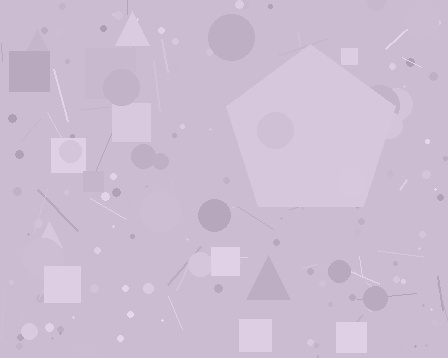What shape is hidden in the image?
A pentagon is hidden in the image.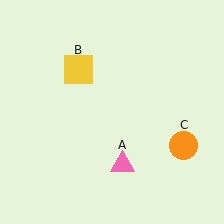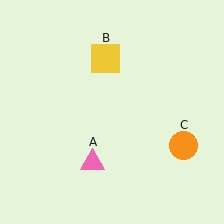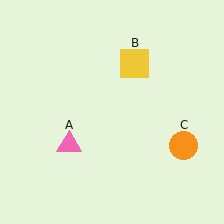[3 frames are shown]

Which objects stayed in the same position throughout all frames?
Orange circle (object C) remained stationary.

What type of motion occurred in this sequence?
The pink triangle (object A), yellow square (object B) rotated clockwise around the center of the scene.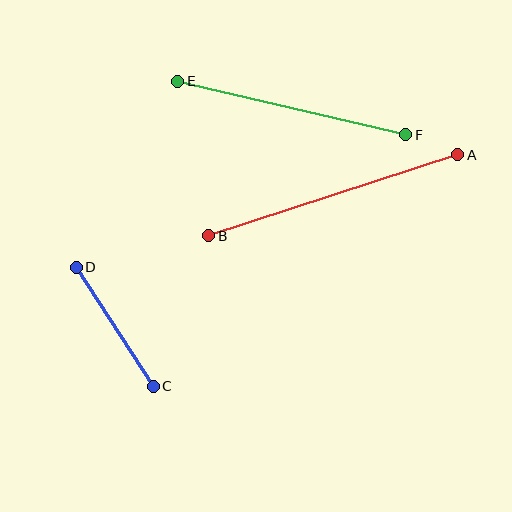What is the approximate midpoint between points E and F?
The midpoint is at approximately (292, 108) pixels.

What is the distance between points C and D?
The distance is approximately 142 pixels.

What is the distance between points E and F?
The distance is approximately 234 pixels.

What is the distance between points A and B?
The distance is approximately 262 pixels.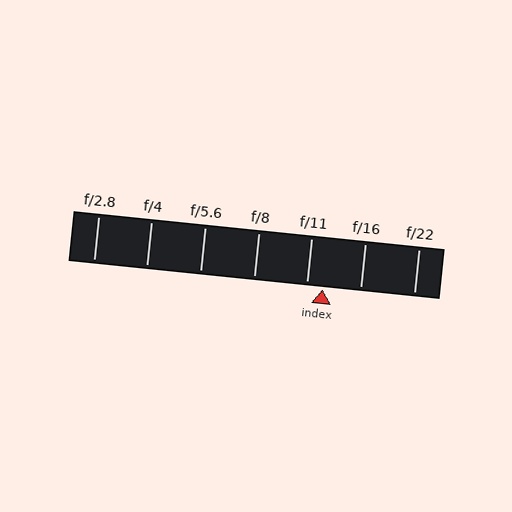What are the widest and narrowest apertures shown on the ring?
The widest aperture shown is f/2.8 and the narrowest is f/22.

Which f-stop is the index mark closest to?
The index mark is closest to f/11.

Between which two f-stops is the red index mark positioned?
The index mark is between f/11 and f/16.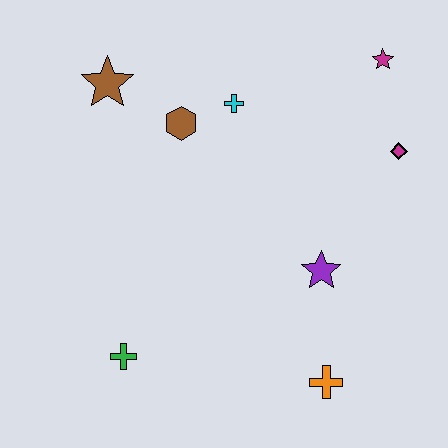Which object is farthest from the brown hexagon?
The orange cross is farthest from the brown hexagon.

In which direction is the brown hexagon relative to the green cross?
The brown hexagon is above the green cross.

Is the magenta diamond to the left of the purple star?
No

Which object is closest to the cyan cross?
The brown hexagon is closest to the cyan cross.